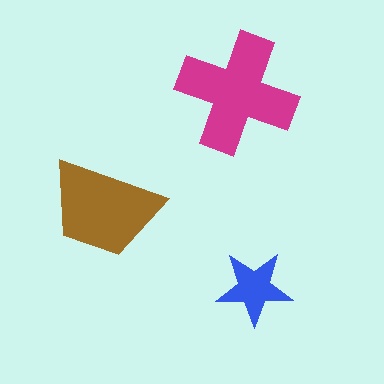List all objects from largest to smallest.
The magenta cross, the brown trapezoid, the blue star.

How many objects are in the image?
There are 3 objects in the image.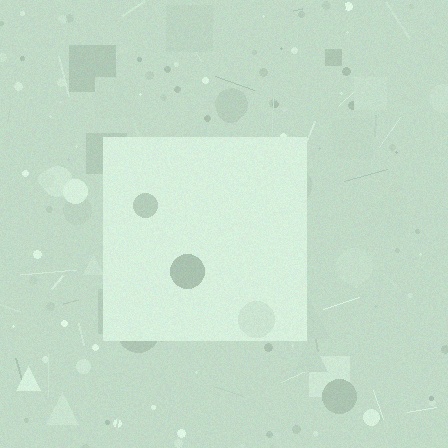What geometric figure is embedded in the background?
A square is embedded in the background.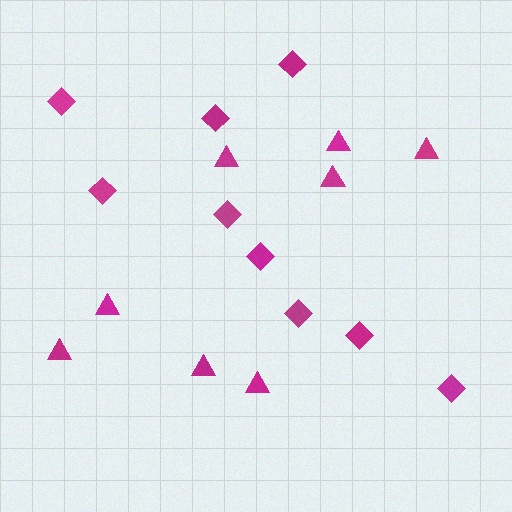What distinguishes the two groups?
There are 2 groups: one group of triangles (8) and one group of diamonds (9).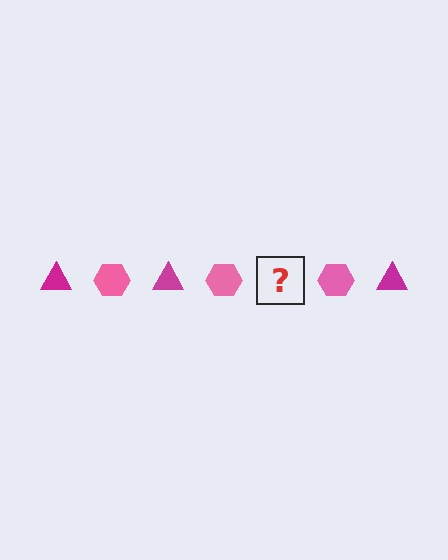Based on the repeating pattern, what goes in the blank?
The blank should be a magenta triangle.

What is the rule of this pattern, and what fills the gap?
The rule is that the pattern alternates between magenta triangle and pink hexagon. The gap should be filled with a magenta triangle.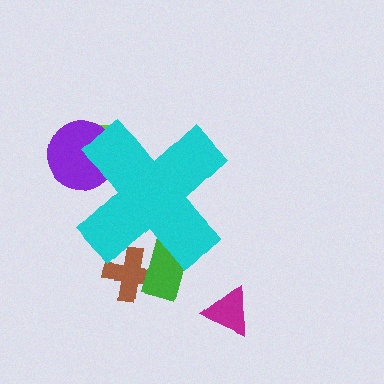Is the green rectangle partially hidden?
Yes, the green rectangle is partially hidden behind the cyan cross.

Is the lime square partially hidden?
Yes, the lime square is partially hidden behind the cyan cross.